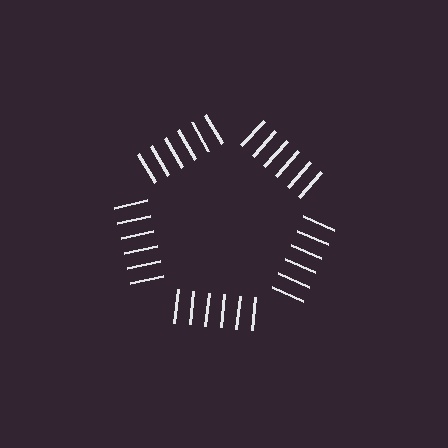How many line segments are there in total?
30 — 6 along each of the 5 edges.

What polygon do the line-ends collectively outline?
An illusory pentagon — the line segments terminate on its edges but no continuous stroke is drawn.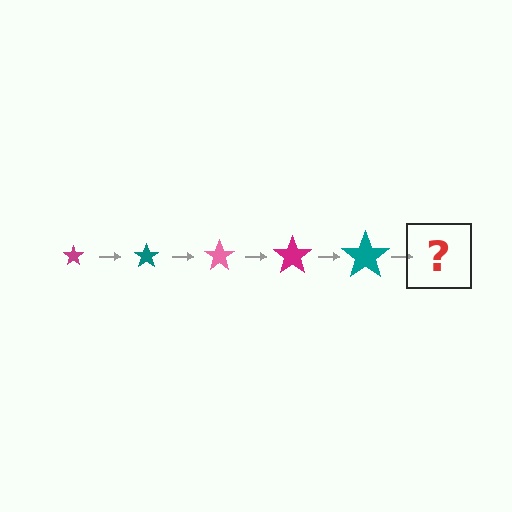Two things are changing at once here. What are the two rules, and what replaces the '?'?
The two rules are that the star grows larger each step and the color cycles through magenta, teal, and pink. The '?' should be a pink star, larger than the previous one.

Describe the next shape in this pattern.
It should be a pink star, larger than the previous one.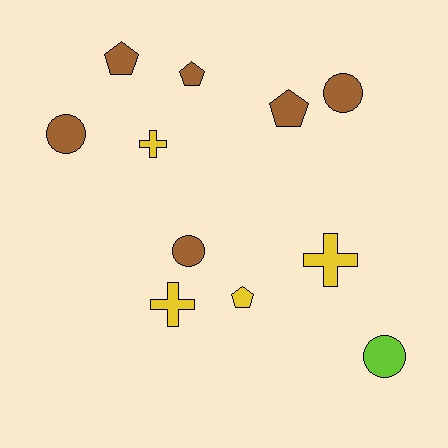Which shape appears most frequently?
Pentagon, with 4 objects.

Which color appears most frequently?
Brown, with 6 objects.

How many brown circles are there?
There are 3 brown circles.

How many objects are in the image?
There are 11 objects.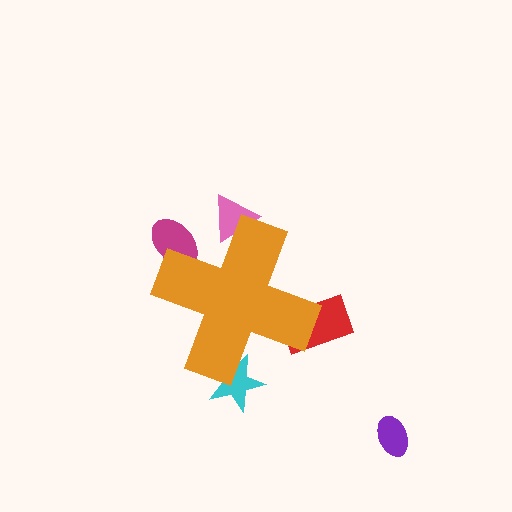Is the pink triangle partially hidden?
Yes, the pink triangle is partially hidden behind the orange cross.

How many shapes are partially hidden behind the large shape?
4 shapes are partially hidden.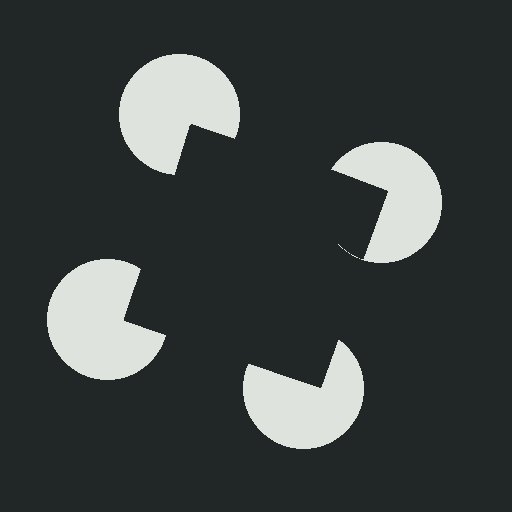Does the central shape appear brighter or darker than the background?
It typically appears slightly darker than the background, even though no actual brightness change is drawn.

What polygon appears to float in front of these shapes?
An illusory square — its edges are inferred from the aligned wedge cuts in the pac-man discs, not physically drawn.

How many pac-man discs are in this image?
There are 4 — one at each vertex of the illusory square.